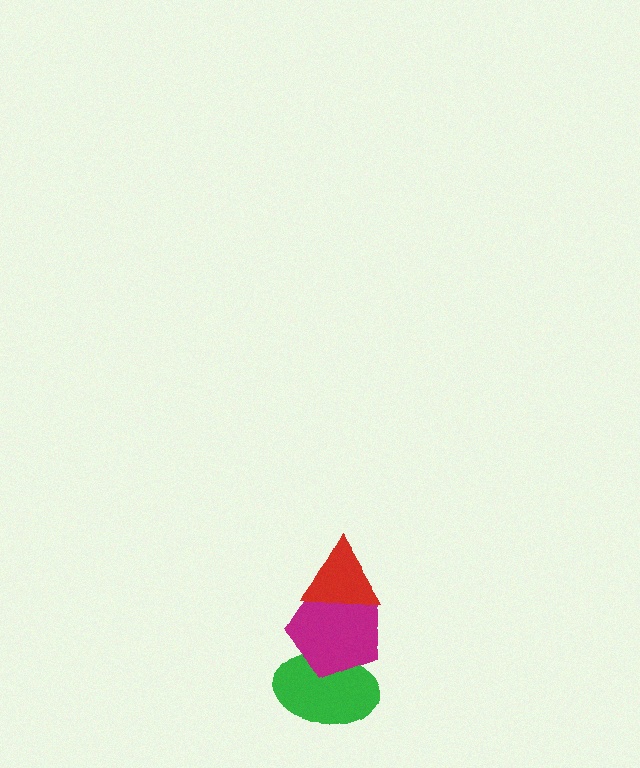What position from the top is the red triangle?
The red triangle is 1st from the top.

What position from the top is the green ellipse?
The green ellipse is 3rd from the top.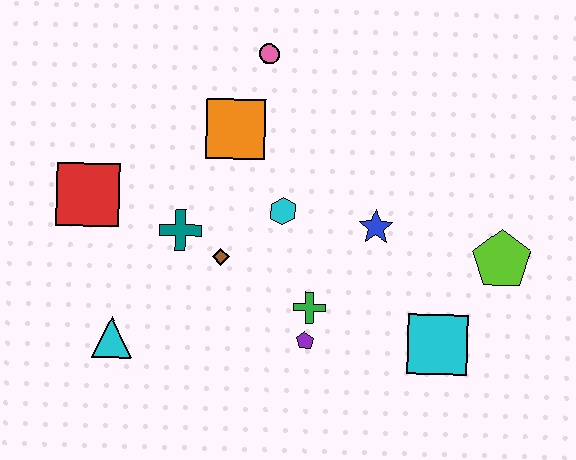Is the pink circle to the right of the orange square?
Yes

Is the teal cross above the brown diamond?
Yes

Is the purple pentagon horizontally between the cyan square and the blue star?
No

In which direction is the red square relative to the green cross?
The red square is to the left of the green cross.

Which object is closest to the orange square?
The pink circle is closest to the orange square.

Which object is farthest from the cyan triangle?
The lime pentagon is farthest from the cyan triangle.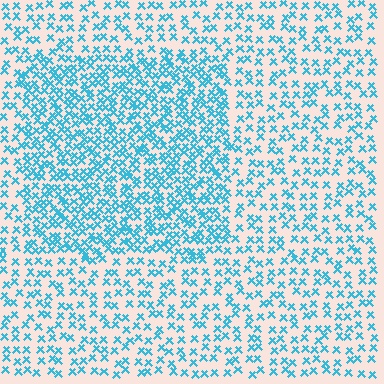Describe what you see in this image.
The image contains small cyan elements arranged at two different densities. A rectangle-shaped region is visible where the elements are more densely packed than the surrounding area.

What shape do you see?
I see a rectangle.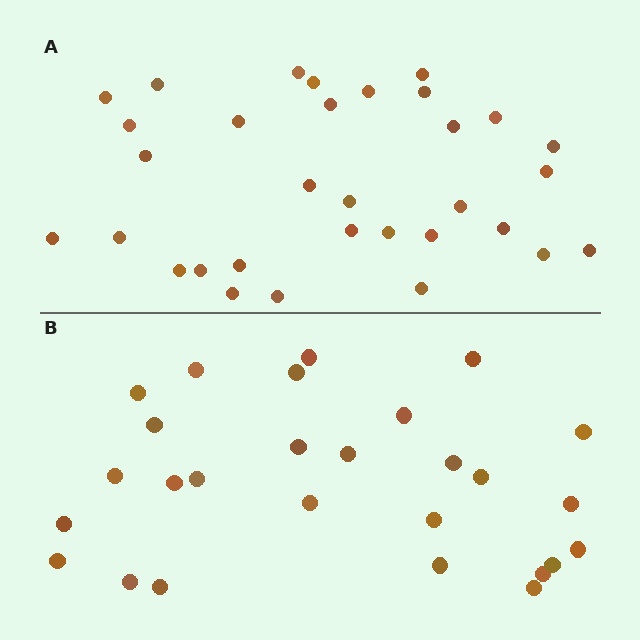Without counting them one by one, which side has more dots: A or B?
Region A (the top region) has more dots.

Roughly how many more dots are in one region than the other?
Region A has about 5 more dots than region B.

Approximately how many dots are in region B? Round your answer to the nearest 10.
About 30 dots. (The exact count is 27, which rounds to 30.)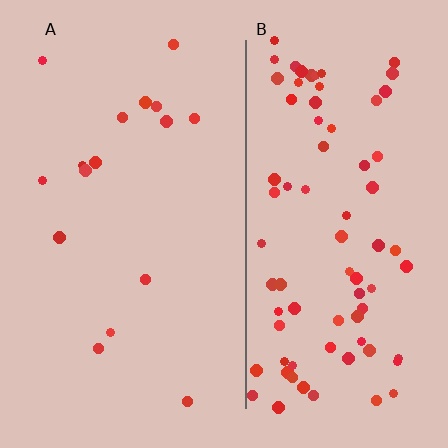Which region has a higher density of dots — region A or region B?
B (the right).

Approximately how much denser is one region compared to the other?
Approximately 4.9× — region B over region A.